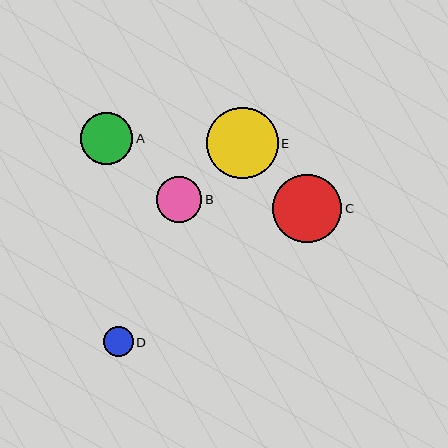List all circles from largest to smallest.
From largest to smallest: E, C, A, B, D.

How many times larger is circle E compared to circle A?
Circle E is approximately 1.4 times the size of circle A.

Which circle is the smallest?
Circle D is the smallest with a size of approximately 30 pixels.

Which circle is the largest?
Circle E is the largest with a size of approximately 71 pixels.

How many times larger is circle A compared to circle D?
Circle A is approximately 1.7 times the size of circle D.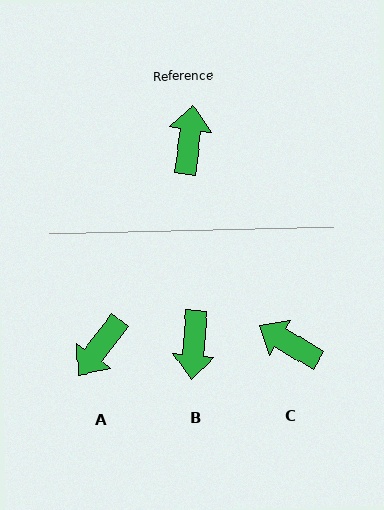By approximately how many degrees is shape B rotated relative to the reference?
Approximately 177 degrees clockwise.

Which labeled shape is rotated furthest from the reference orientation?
B, about 177 degrees away.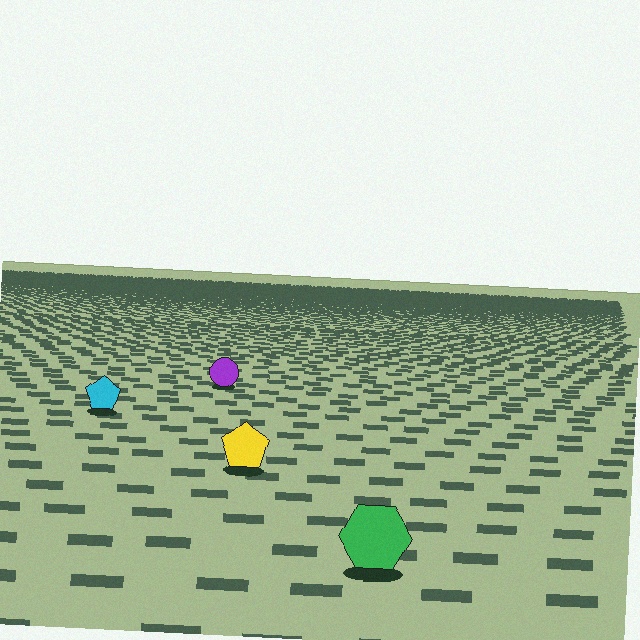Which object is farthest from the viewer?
The purple circle is farthest from the viewer. It appears smaller and the ground texture around it is denser.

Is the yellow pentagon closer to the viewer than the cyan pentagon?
Yes. The yellow pentagon is closer — you can tell from the texture gradient: the ground texture is coarser near it.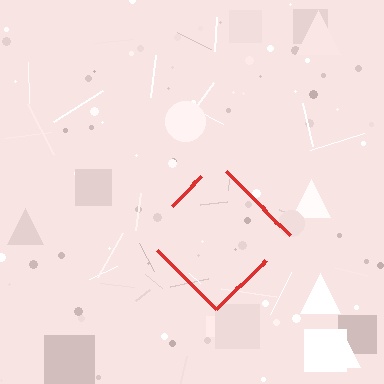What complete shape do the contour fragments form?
The contour fragments form a diamond.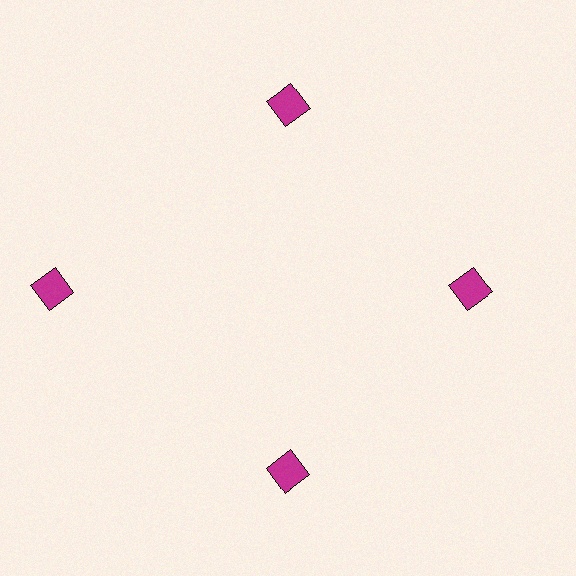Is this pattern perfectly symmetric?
No. The 4 magenta diamonds are arranged in a ring, but one element near the 9 o'clock position is pushed outward from the center, breaking the 4-fold rotational symmetry.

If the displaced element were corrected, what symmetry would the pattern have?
It would have 4-fold rotational symmetry — the pattern would map onto itself every 90 degrees.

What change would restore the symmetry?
The symmetry would be restored by moving it inward, back onto the ring so that all 4 diamonds sit at equal angles and equal distance from the center.